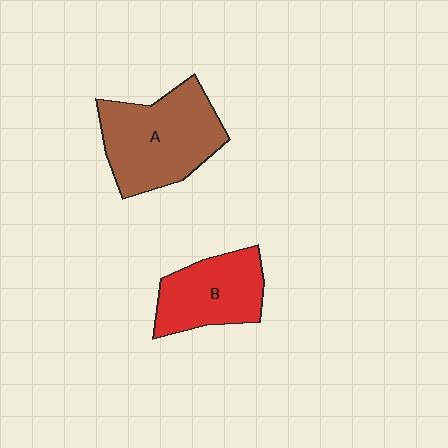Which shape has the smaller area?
Shape B (red).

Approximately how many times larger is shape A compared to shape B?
Approximately 1.4 times.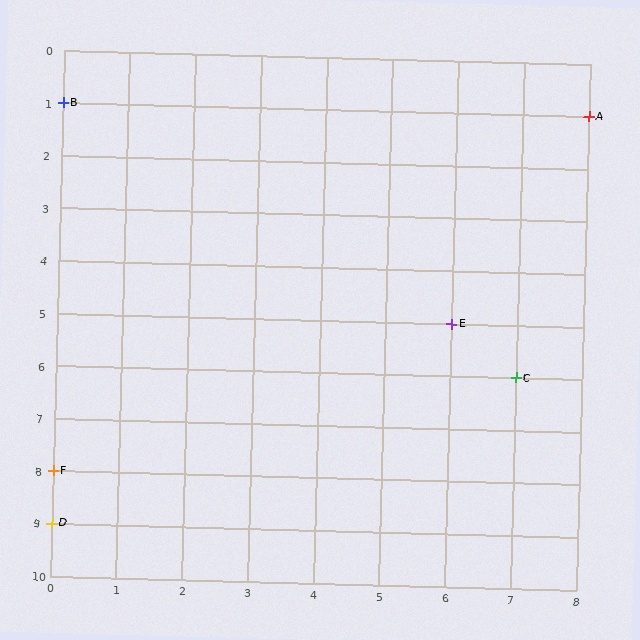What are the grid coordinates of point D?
Point D is at grid coordinates (0, 9).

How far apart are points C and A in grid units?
Points C and A are 1 column and 5 rows apart (about 5.1 grid units diagonally).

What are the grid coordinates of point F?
Point F is at grid coordinates (0, 8).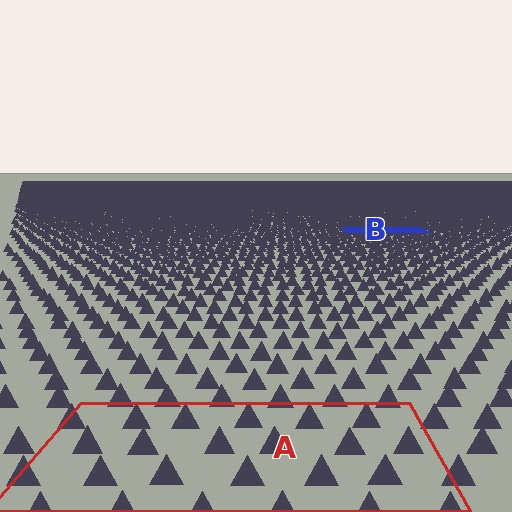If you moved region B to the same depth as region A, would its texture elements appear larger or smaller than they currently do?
They would appear larger. At a closer depth, the same texture elements are projected at a bigger on-screen size.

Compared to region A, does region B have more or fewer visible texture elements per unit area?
Region B has more texture elements per unit area — they are packed more densely because it is farther away.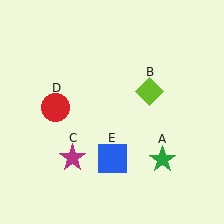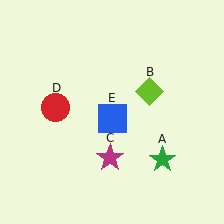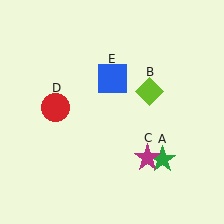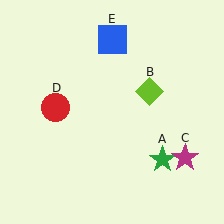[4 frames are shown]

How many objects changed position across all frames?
2 objects changed position: magenta star (object C), blue square (object E).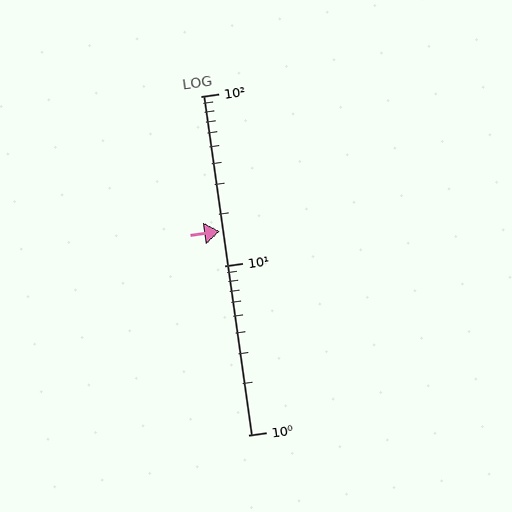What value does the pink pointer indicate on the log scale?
The pointer indicates approximately 16.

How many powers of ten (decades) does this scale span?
The scale spans 2 decades, from 1 to 100.